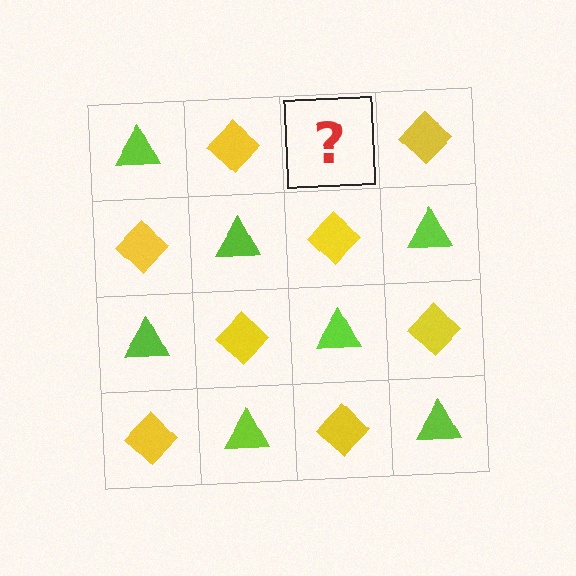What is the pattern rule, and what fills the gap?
The rule is that it alternates lime triangle and yellow diamond in a checkerboard pattern. The gap should be filled with a lime triangle.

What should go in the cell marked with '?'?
The missing cell should contain a lime triangle.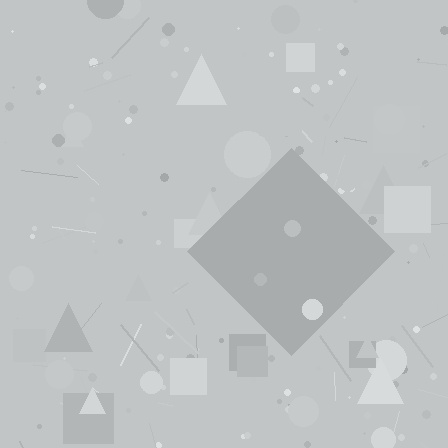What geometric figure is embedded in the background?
A diamond is embedded in the background.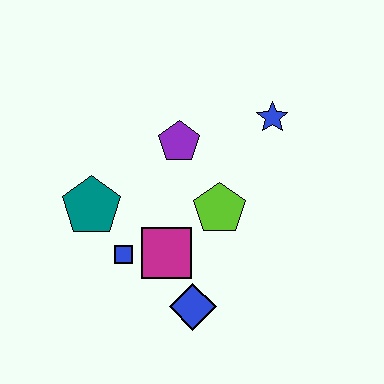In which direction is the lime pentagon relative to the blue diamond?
The lime pentagon is above the blue diamond.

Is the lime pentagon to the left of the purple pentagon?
No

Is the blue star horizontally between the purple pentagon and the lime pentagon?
No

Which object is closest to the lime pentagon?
The magenta square is closest to the lime pentagon.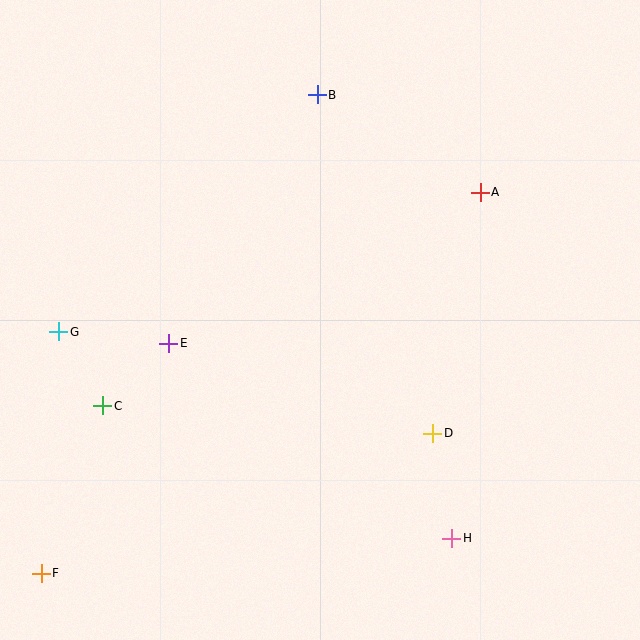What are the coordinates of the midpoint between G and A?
The midpoint between G and A is at (269, 262).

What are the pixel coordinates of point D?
Point D is at (433, 433).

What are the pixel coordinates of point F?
Point F is at (41, 573).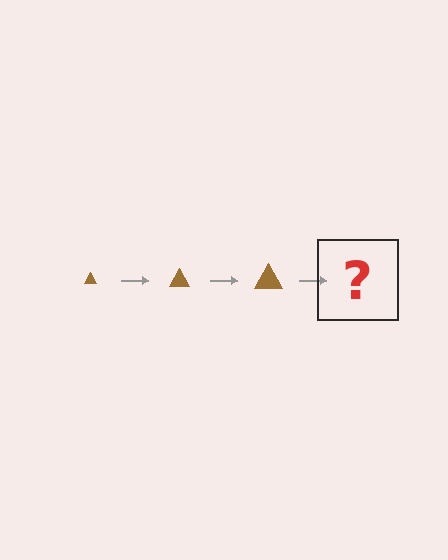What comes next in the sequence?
The next element should be a brown triangle, larger than the previous one.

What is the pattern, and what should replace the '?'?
The pattern is that the triangle gets progressively larger each step. The '?' should be a brown triangle, larger than the previous one.